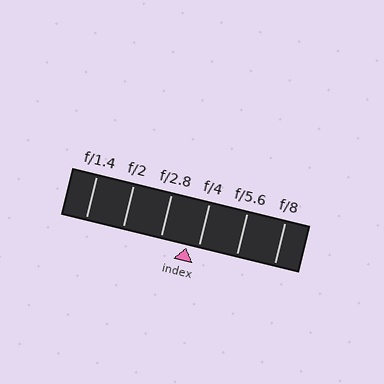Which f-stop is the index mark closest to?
The index mark is closest to f/4.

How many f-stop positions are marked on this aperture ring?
There are 6 f-stop positions marked.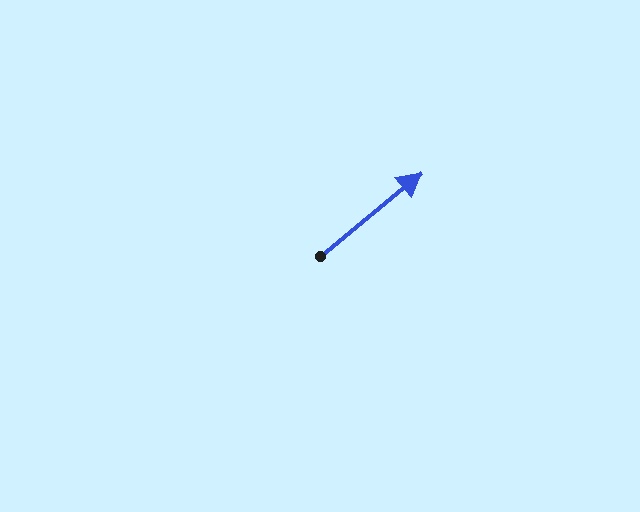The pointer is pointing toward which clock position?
Roughly 2 o'clock.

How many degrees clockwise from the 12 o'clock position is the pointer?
Approximately 51 degrees.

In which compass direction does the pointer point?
Northeast.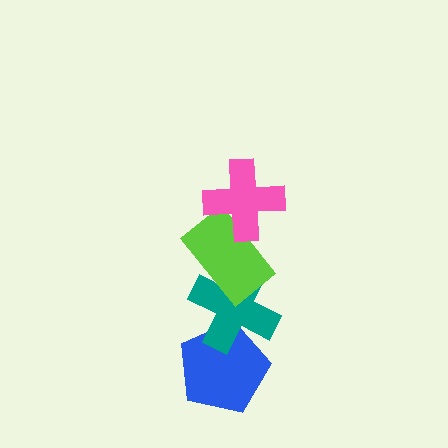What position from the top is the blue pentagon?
The blue pentagon is 4th from the top.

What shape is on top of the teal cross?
The lime rectangle is on top of the teal cross.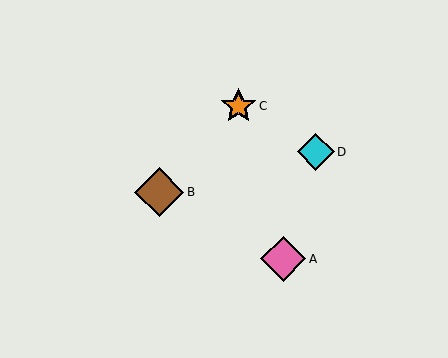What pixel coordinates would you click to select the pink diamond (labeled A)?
Click at (283, 259) to select the pink diamond A.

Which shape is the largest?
The brown diamond (labeled B) is the largest.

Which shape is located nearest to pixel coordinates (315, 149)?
The cyan diamond (labeled D) at (316, 152) is nearest to that location.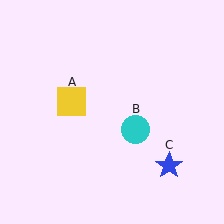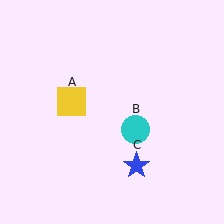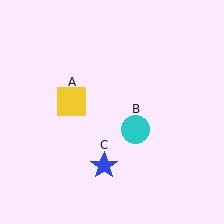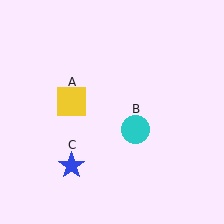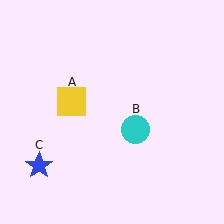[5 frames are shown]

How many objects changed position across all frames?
1 object changed position: blue star (object C).